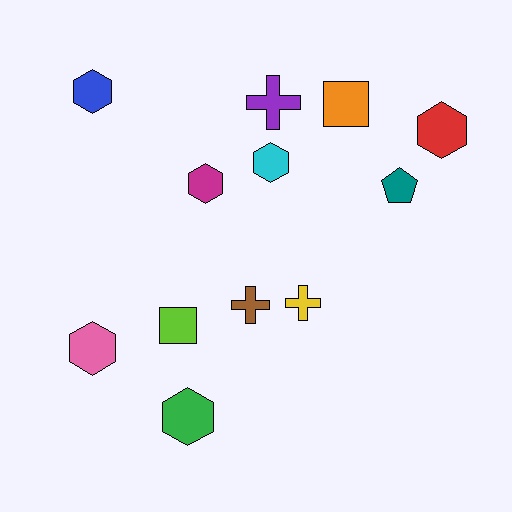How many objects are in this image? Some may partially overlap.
There are 12 objects.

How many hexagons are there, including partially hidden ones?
There are 6 hexagons.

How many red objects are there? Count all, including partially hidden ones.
There is 1 red object.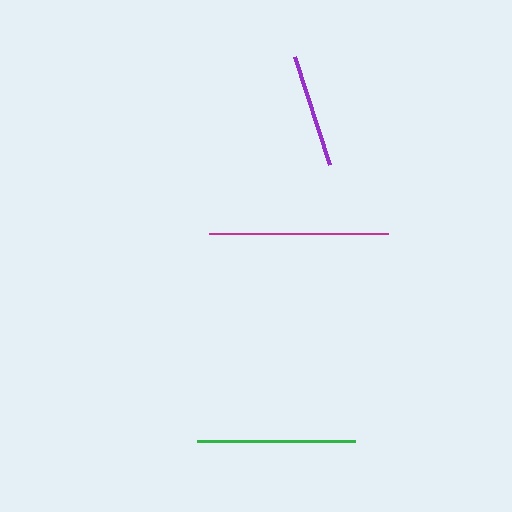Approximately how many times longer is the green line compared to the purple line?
The green line is approximately 1.4 times the length of the purple line.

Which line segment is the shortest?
The purple line is the shortest at approximately 114 pixels.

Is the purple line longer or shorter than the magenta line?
The magenta line is longer than the purple line.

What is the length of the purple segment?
The purple segment is approximately 114 pixels long.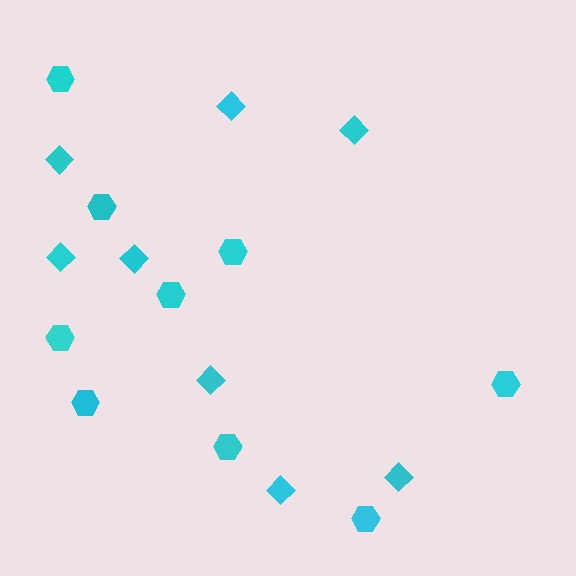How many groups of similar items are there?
There are 2 groups: one group of hexagons (9) and one group of diamonds (8).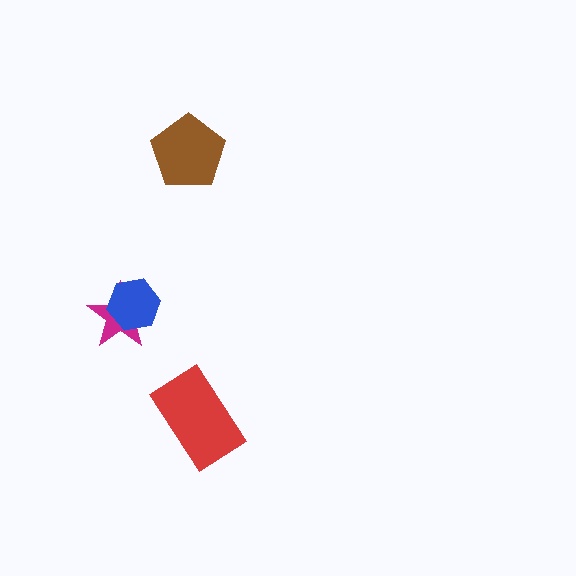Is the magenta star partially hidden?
Yes, it is partially covered by another shape.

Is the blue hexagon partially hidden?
No, no other shape covers it.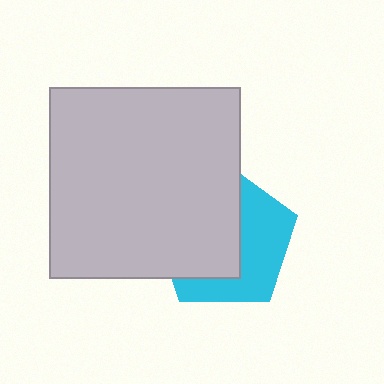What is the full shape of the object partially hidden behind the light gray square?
The partially hidden object is a cyan pentagon.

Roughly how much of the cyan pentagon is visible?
A small part of it is visible (roughly 44%).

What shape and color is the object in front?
The object in front is a light gray square.